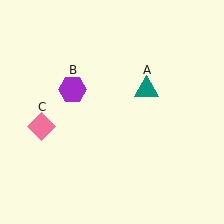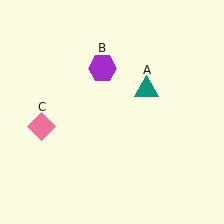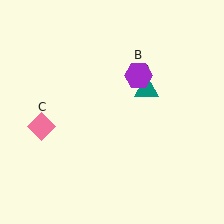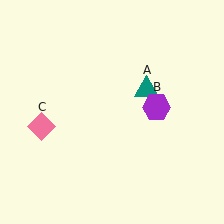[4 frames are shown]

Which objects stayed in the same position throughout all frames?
Teal triangle (object A) and pink diamond (object C) remained stationary.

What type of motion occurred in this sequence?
The purple hexagon (object B) rotated clockwise around the center of the scene.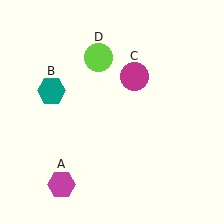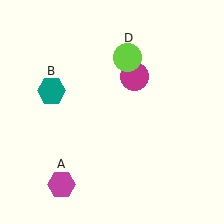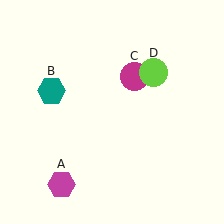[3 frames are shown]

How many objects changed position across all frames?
1 object changed position: lime circle (object D).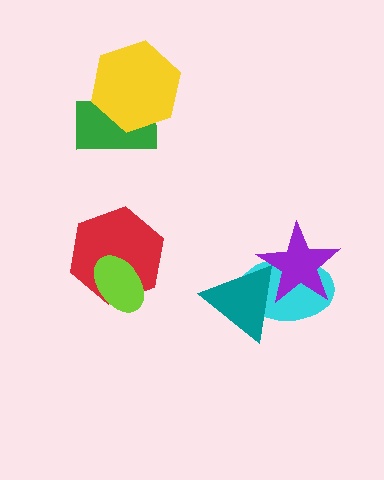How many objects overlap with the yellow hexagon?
1 object overlaps with the yellow hexagon.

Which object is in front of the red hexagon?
The lime ellipse is in front of the red hexagon.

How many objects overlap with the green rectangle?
1 object overlaps with the green rectangle.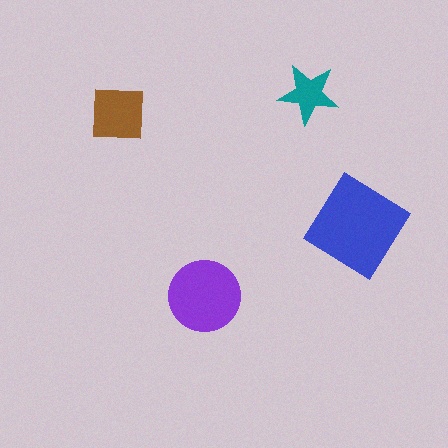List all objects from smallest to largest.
The teal star, the brown square, the purple circle, the blue diamond.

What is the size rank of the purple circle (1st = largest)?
2nd.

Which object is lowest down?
The purple circle is bottommost.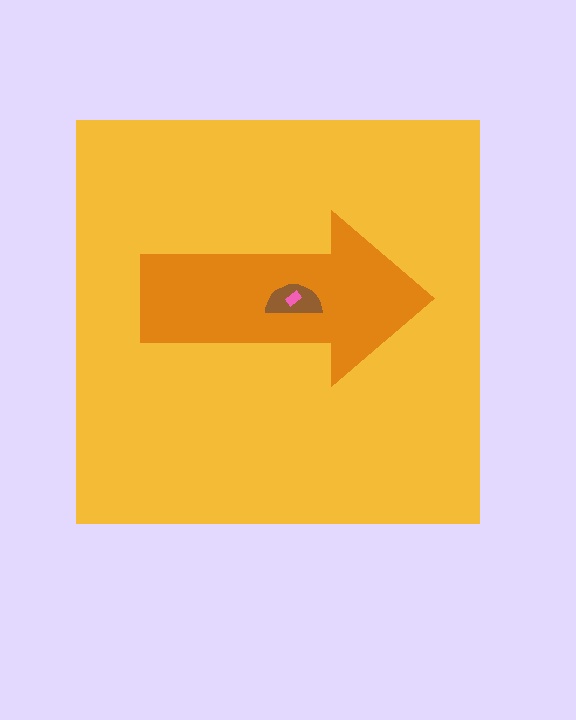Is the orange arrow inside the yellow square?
Yes.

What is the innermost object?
The pink rectangle.